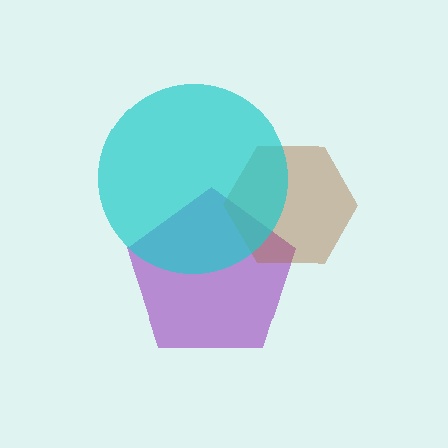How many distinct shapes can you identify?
There are 3 distinct shapes: a purple pentagon, a brown hexagon, a cyan circle.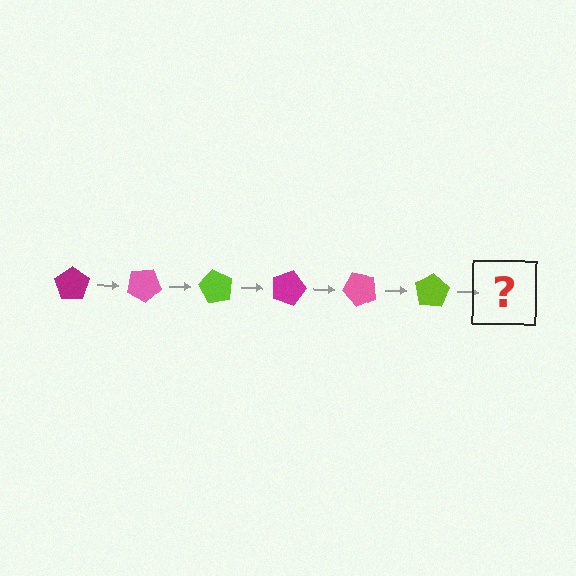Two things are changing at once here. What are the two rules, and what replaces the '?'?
The two rules are that it rotates 30 degrees each step and the color cycles through magenta, pink, and lime. The '?' should be a magenta pentagon, rotated 180 degrees from the start.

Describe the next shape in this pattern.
It should be a magenta pentagon, rotated 180 degrees from the start.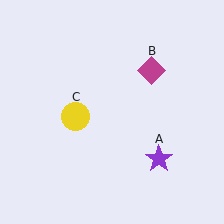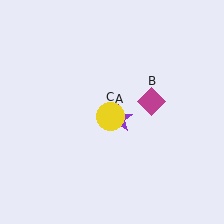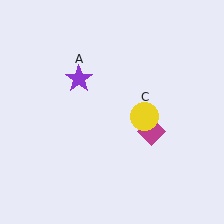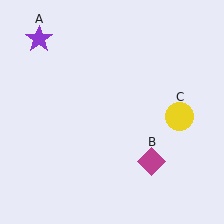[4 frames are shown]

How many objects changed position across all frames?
3 objects changed position: purple star (object A), magenta diamond (object B), yellow circle (object C).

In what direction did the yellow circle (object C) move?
The yellow circle (object C) moved right.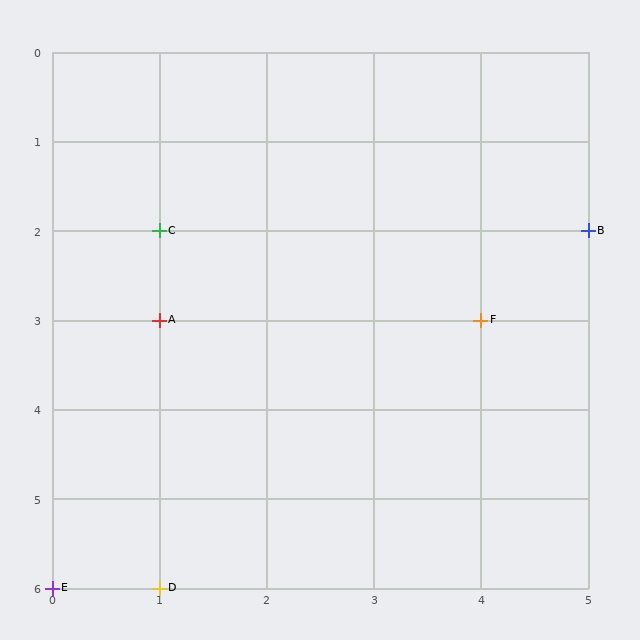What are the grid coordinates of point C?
Point C is at grid coordinates (1, 2).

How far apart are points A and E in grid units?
Points A and E are 1 column and 3 rows apart (about 3.2 grid units diagonally).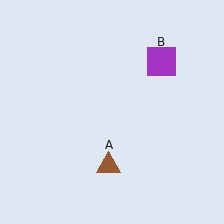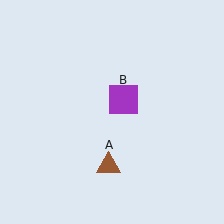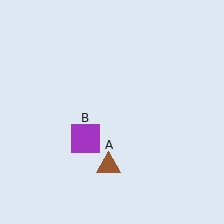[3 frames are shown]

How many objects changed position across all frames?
1 object changed position: purple square (object B).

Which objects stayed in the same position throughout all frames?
Brown triangle (object A) remained stationary.